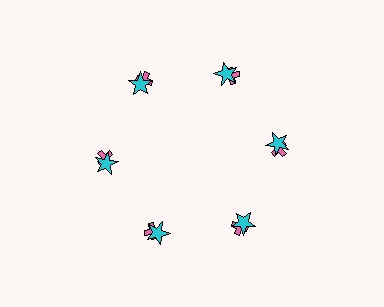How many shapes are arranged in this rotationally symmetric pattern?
There are 12 shapes, arranged in 6 groups of 2.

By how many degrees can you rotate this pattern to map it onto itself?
The pattern maps onto itself every 60 degrees of rotation.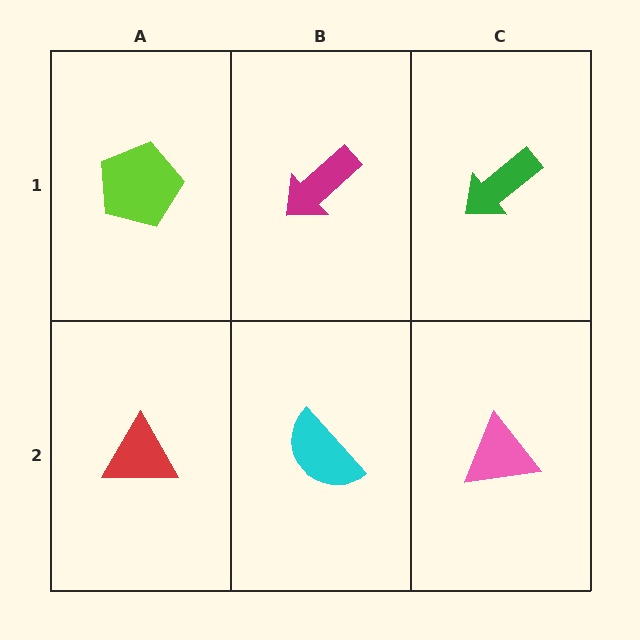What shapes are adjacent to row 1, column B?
A cyan semicircle (row 2, column B), a lime pentagon (row 1, column A), a green arrow (row 1, column C).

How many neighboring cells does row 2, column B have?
3.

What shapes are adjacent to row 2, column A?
A lime pentagon (row 1, column A), a cyan semicircle (row 2, column B).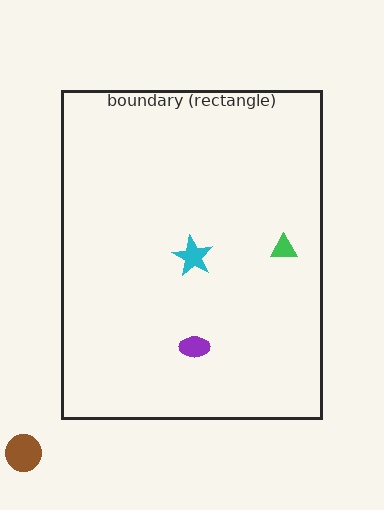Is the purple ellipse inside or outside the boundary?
Inside.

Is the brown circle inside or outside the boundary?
Outside.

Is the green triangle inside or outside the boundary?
Inside.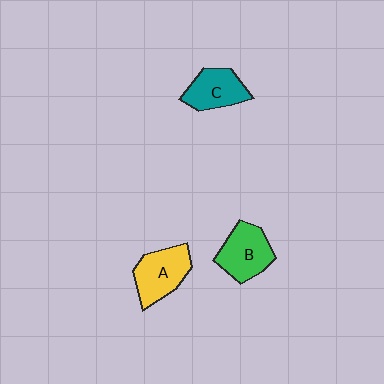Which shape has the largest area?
Shape A (yellow).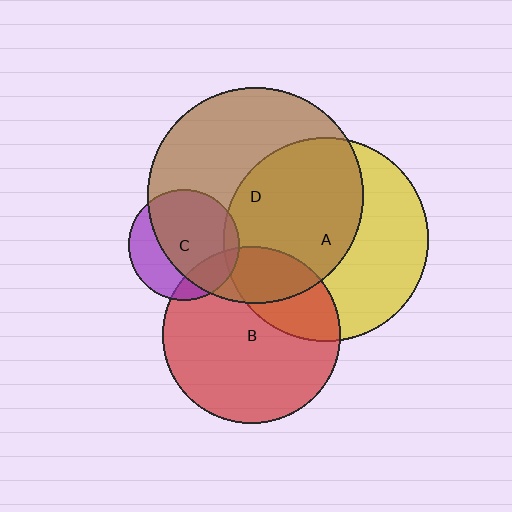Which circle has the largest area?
Circle D (brown).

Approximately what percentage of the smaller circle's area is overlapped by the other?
Approximately 55%.